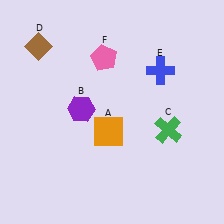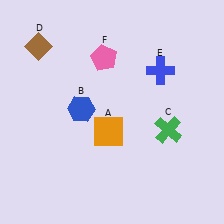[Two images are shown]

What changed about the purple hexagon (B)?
In Image 1, B is purple. In Image 2, it changed to blue.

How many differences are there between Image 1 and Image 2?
There is 1 difference between the two images.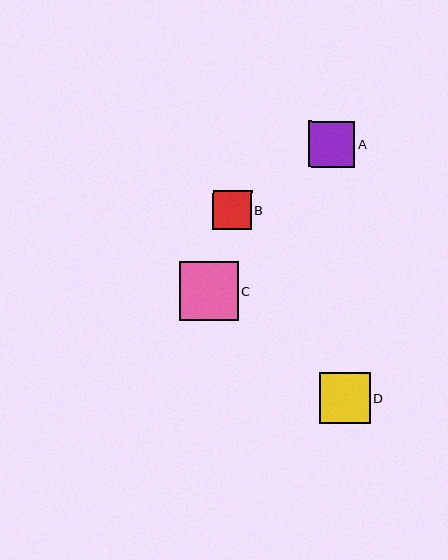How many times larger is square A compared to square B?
Square A is approximately 1.2 times the size of square B.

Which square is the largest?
Square C is the largest with a size of approximately 59 pixels.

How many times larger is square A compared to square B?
Square A is approximately 1.2 times the size of square B.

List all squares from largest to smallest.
From largest to smallest: C, D, A, B.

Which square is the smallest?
Square B is the smallest with a size of approximately 39 pixels.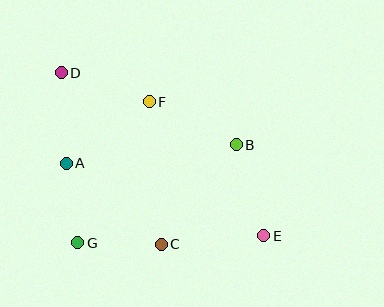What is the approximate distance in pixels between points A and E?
The distance between A and E is approximately 211 pixels.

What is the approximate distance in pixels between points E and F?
The distance between E and F is approximately 176 pixels.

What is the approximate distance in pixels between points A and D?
The distance between A and D is approximately 90 pixels.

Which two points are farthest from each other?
Points D and E are farthest from each other.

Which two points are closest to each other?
Points A and G are closest to each other.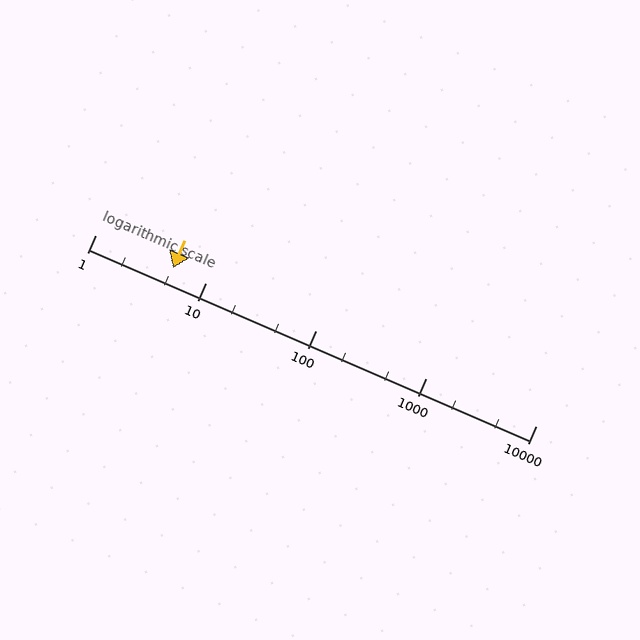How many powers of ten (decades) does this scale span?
The scale spans 4 decades, from 1 to 10000.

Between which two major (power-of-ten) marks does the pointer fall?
The pointer is between 1 and 10.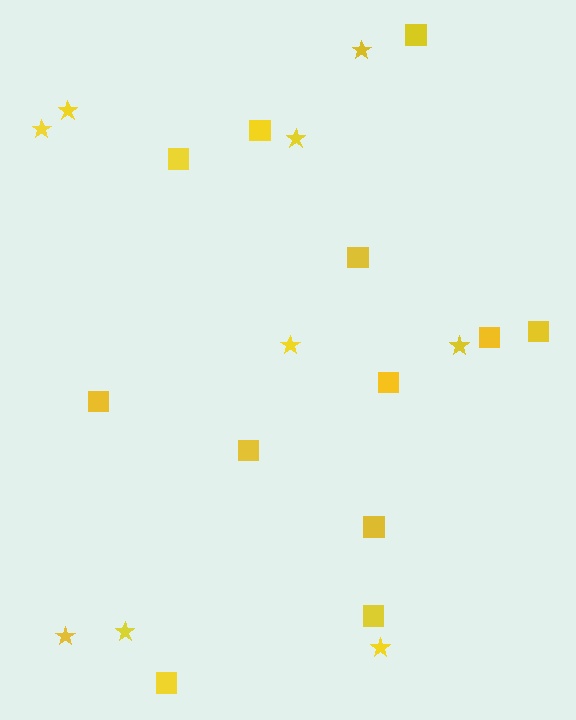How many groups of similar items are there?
There are 2 groups: one group of stars (9) and one group of squares (12).